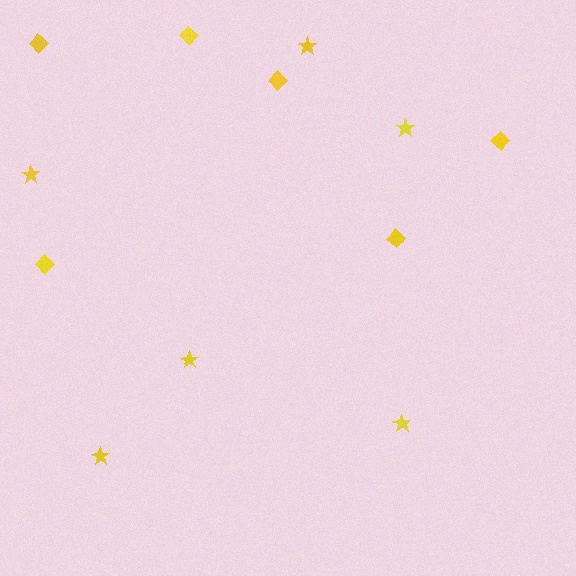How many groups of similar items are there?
There are 2 groups: one group of diamonds (6) and one group of stars (6).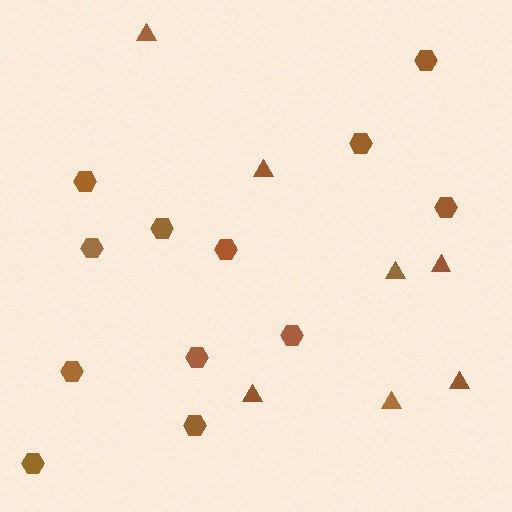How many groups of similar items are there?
There are 2 groups: one group of hexagons (12) and one group of triangles (7).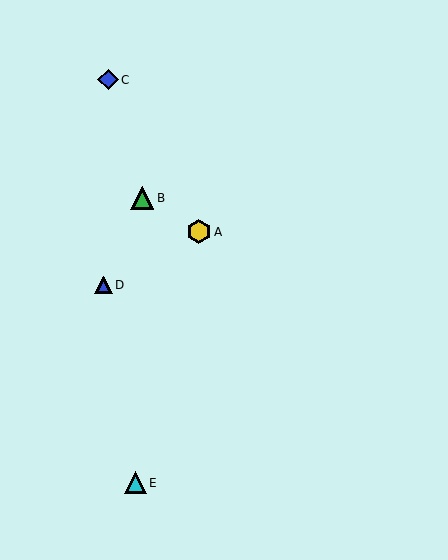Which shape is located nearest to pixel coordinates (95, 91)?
The blue diamond (labeled C) at (108, 80) is nearest to that location.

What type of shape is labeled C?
Shape C is a blue diamond.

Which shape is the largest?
The yellow hexagon (labeled A) is the largest.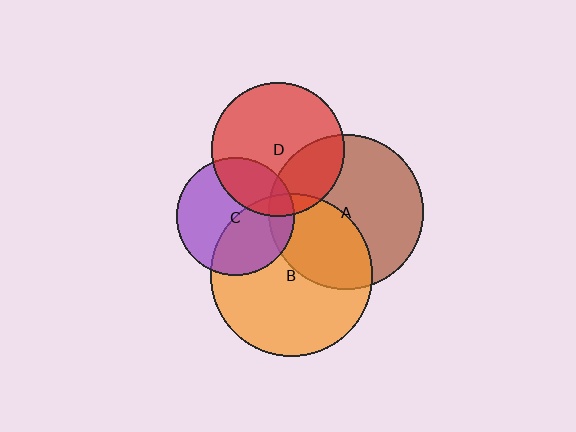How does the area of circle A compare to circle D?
Approximately 1.4 times.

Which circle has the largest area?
Circle B (orange).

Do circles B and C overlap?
Yes.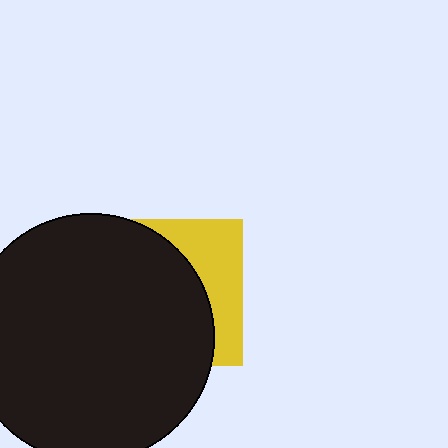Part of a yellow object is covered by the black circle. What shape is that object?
It is a square.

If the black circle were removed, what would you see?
You would see the complete yellow square.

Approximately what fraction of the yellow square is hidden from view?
Roughly 68% of the yellow square is hidden behind the black circle.